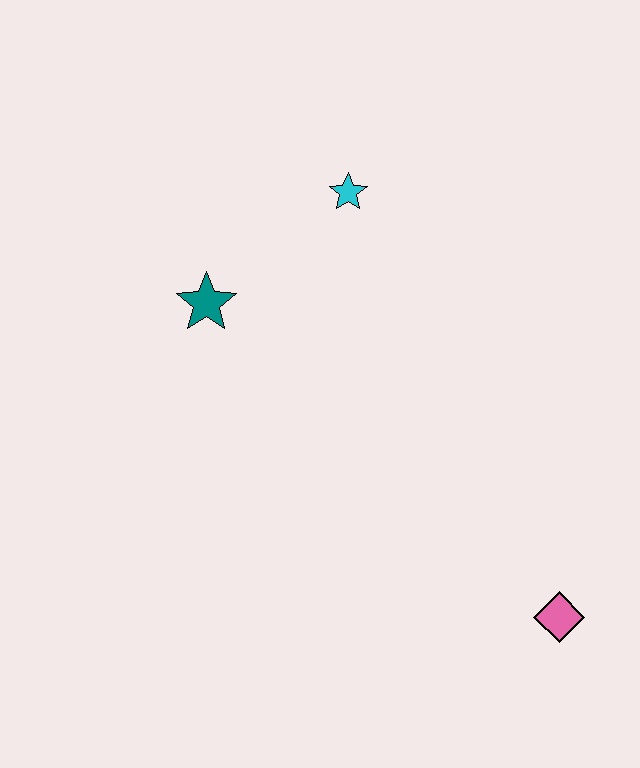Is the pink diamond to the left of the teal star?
No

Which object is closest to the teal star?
The cyan star is closest to the teal star.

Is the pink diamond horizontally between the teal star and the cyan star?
No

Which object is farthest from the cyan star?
The pink diamond is farthest from the cyan star.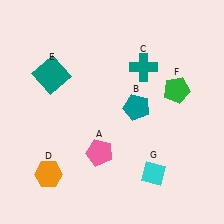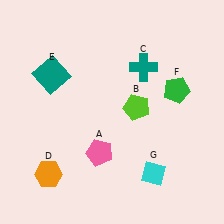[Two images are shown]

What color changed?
The pentagon (B) changed from teal in Image 1 to lime in Image 2.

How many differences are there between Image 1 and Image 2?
There is 1 difference between the two images.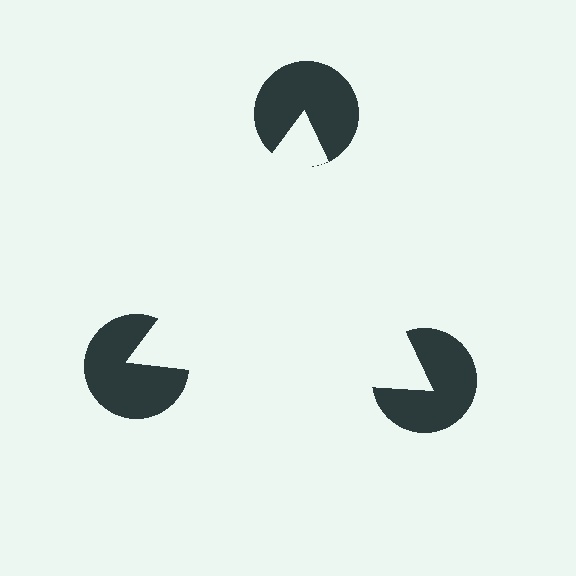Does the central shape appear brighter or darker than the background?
It typically appears slightly brighter than the background, even though no actual brightness change is drawn.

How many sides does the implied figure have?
3 sides.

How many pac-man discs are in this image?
There are 3 — one at each vertex of the illusory triangle.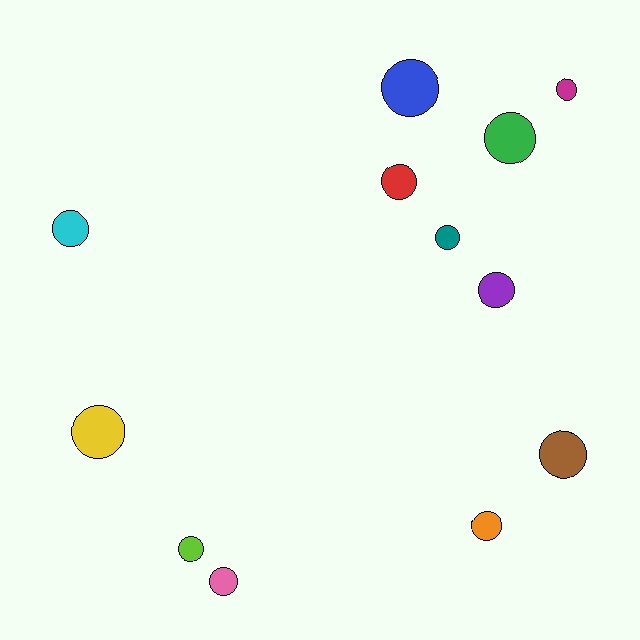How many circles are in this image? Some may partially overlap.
There are 12 circles.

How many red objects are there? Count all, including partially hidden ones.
There is 1 red object.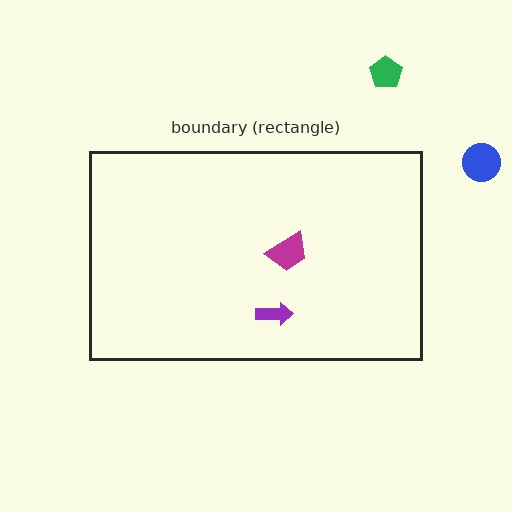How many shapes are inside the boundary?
2 inside, 2 outside.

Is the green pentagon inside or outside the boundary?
Outside.